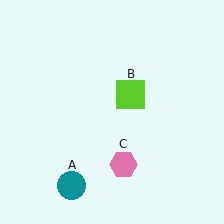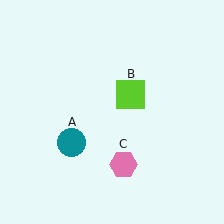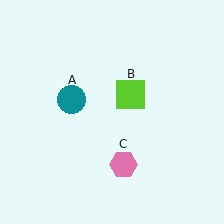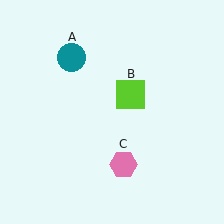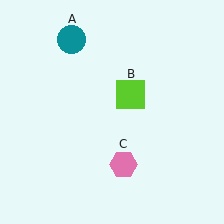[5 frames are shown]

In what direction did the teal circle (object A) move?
The teal circle (object A) moved up.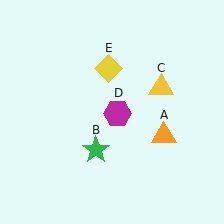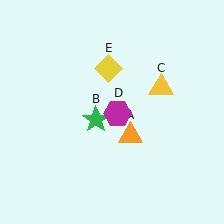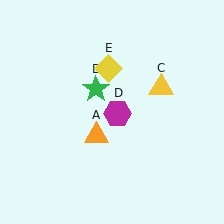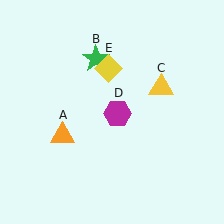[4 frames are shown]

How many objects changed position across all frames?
2 objects changed position: orange triangle (object A), green star (object B).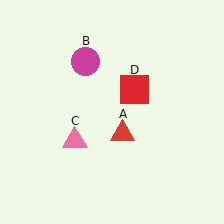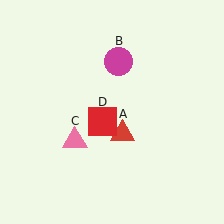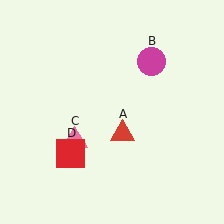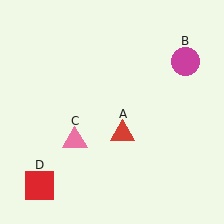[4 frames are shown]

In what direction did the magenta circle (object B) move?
The magenta circle (object B) moved right.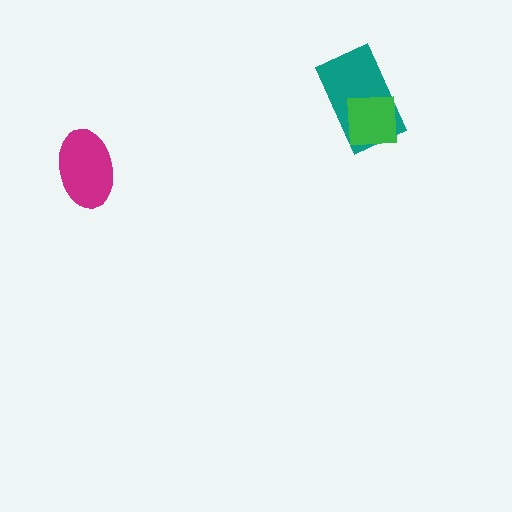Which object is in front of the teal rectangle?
The green square is in front of the teal rectangle.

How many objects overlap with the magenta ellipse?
0 objects overlap with the magenta ellipse.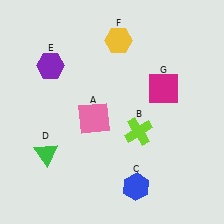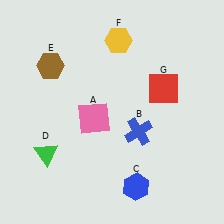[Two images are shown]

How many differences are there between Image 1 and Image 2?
There are 3 differences between the two images.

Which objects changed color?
B changed from lime to blue. E changed from purple to brown. G changed from magenta to red.